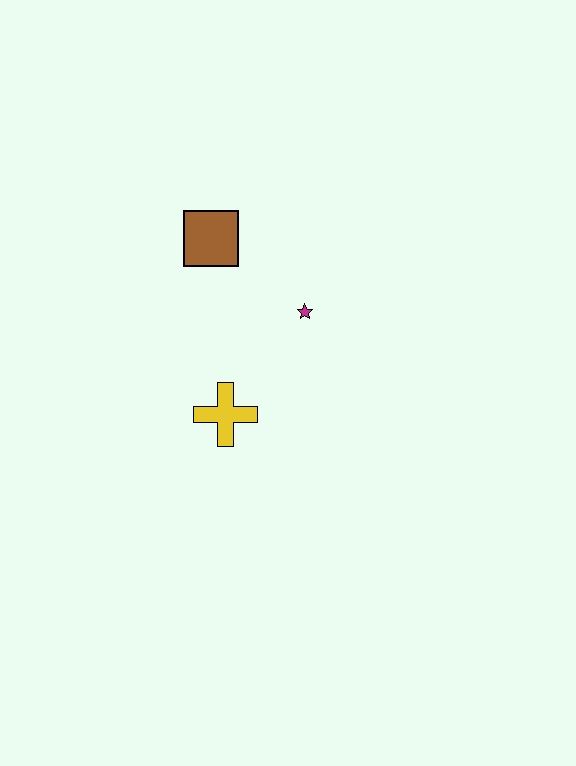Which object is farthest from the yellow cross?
The brown square is farthest from the yellow cross.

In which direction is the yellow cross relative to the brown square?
The yellow cross is below the brown square.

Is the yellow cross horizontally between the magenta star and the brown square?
Yes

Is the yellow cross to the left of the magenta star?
Yes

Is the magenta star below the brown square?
Yes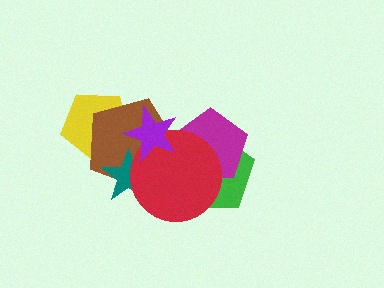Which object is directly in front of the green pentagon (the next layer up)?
The magenta pentagon is directly in front of the green pentagon.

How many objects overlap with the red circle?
5 objects overlap with the red circle.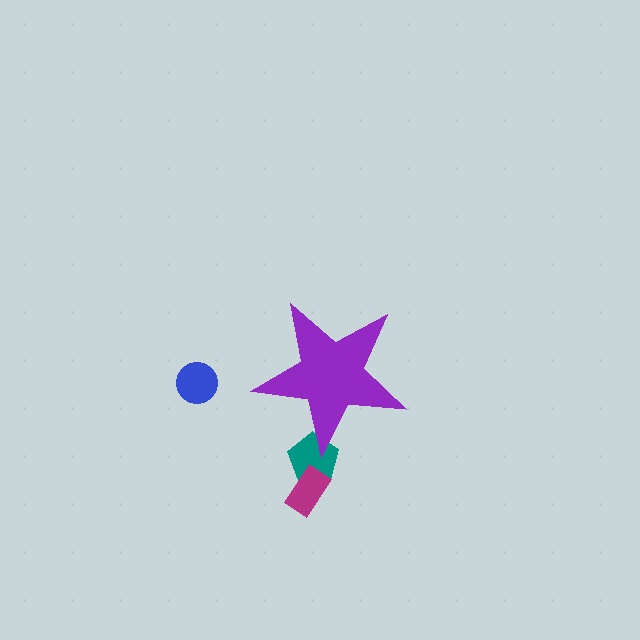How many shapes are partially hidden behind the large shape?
1 shape is partially hidden.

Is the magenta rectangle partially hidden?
No, the magenta rectangle is fully visible.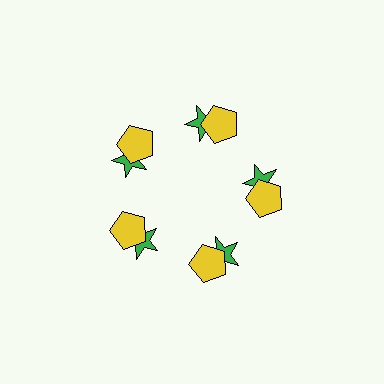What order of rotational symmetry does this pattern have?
This pattern has 5-fold rotational symmetry.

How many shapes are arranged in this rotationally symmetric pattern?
There are 10 shapes, arranged in 5 groups of 2.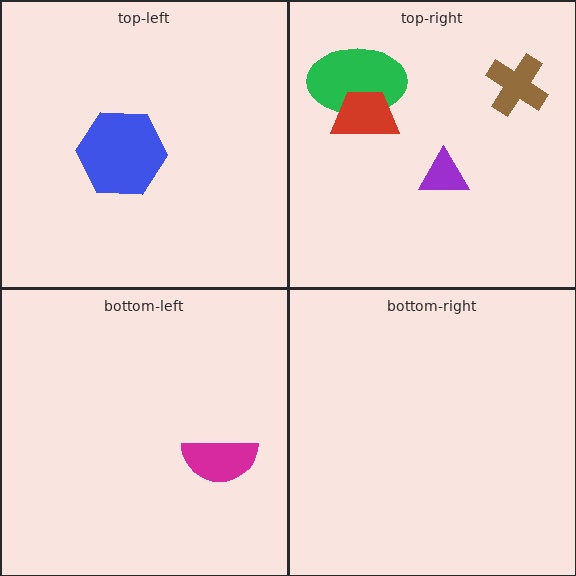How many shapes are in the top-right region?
4.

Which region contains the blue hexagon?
The top-left region.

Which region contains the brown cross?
The top-right region.